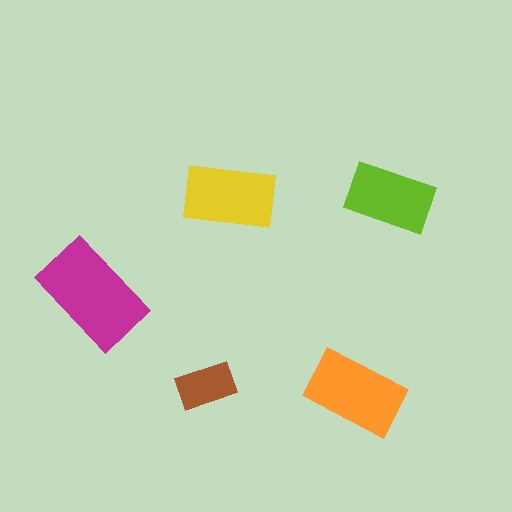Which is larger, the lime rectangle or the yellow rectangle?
The yellow one.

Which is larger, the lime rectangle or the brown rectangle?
The lime one.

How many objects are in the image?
There are 5 objects in the image.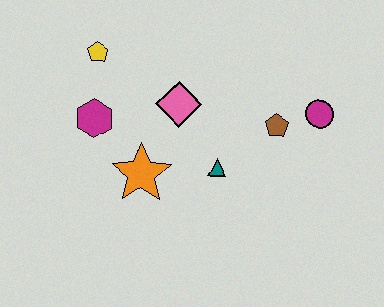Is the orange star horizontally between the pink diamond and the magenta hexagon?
Yes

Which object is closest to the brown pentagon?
The magenta circle is closest to the brown pentagon.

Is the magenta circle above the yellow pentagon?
No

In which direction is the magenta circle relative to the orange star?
The magenta circle is to the right of the orange star.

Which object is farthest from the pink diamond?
The magenta circle is farthest from the pink diamond.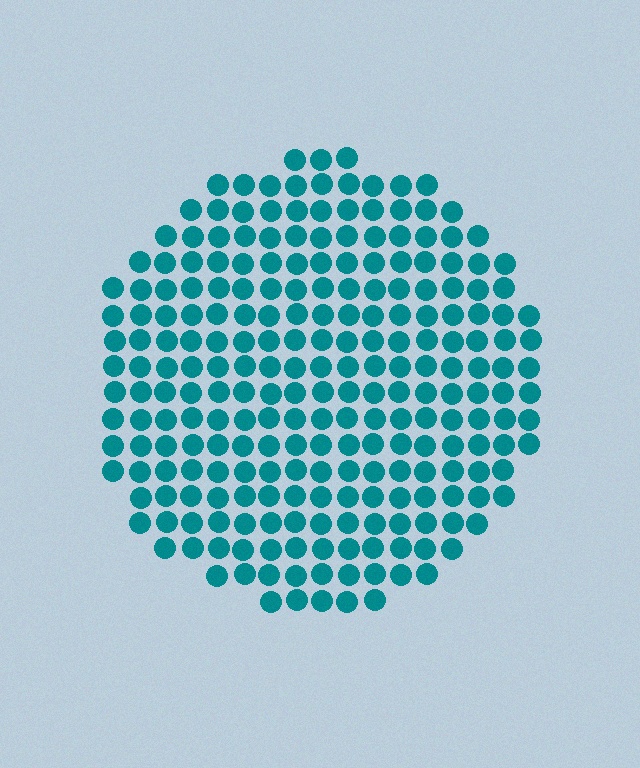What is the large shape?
The large shape is a circle.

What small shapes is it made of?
It is made of small circles.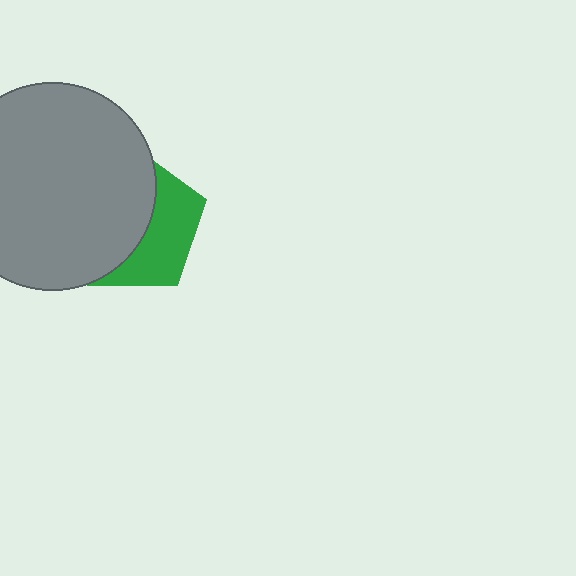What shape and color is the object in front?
The object in front is a gray circle.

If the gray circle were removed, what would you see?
You would see the complete green pentagon.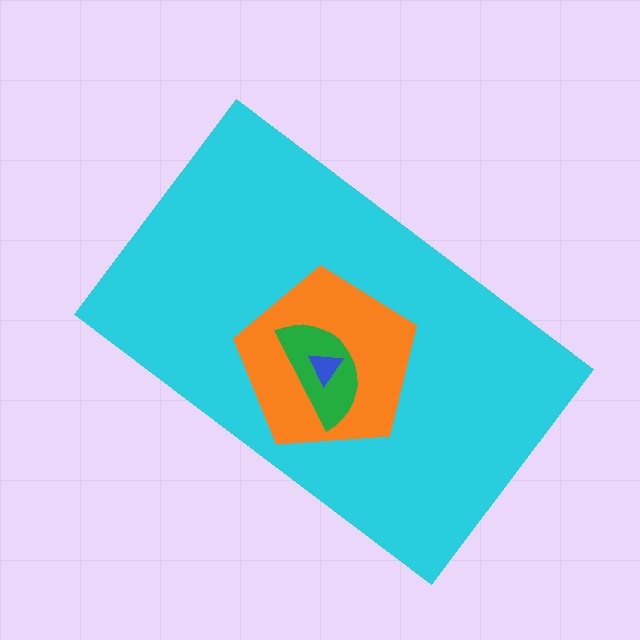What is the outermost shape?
The cyan rectangle.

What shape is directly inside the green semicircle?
The blue triangle.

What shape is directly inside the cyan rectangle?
The orange pentagon.